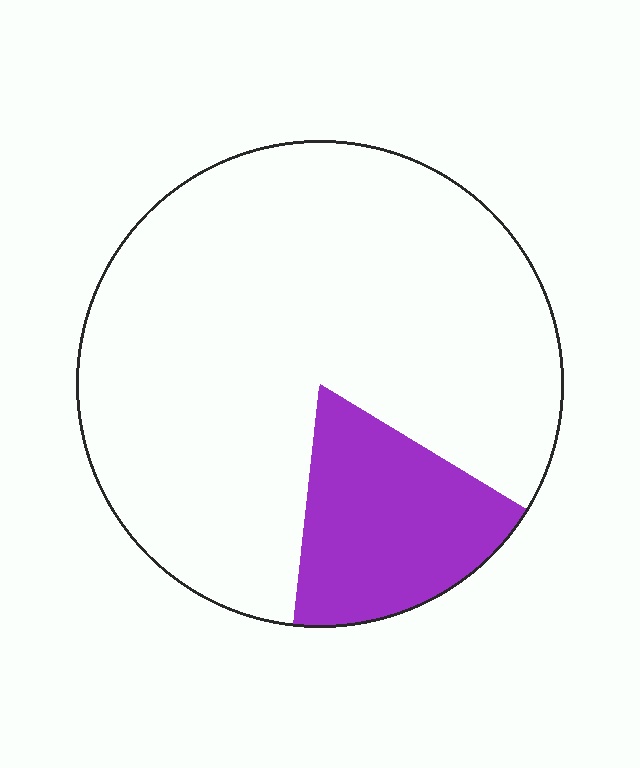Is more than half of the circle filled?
No.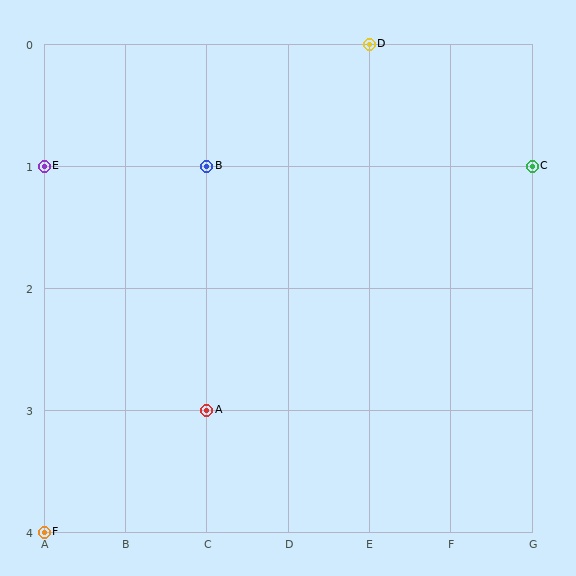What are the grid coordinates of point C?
Point C is at grid coordinates (G, 1).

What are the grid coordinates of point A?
Point A is at grid coordinates (C, 3).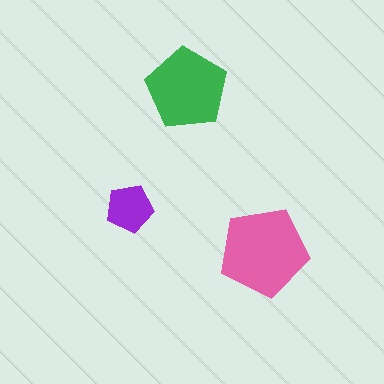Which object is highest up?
The green pentagon is topmost.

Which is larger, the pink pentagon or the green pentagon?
The pink one.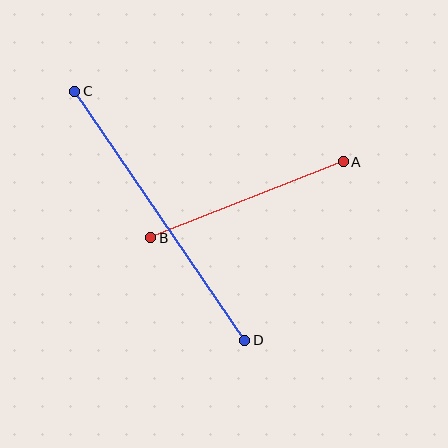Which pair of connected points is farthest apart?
Points C and D are farthest apart.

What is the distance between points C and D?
The distance is approximately 302 pixels.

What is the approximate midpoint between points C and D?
The midpoint is at approximately (160, 216) pixels.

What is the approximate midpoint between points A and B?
The midpoint is at approximately (247, 200) pixels.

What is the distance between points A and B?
The distance is approximately 207 pixels.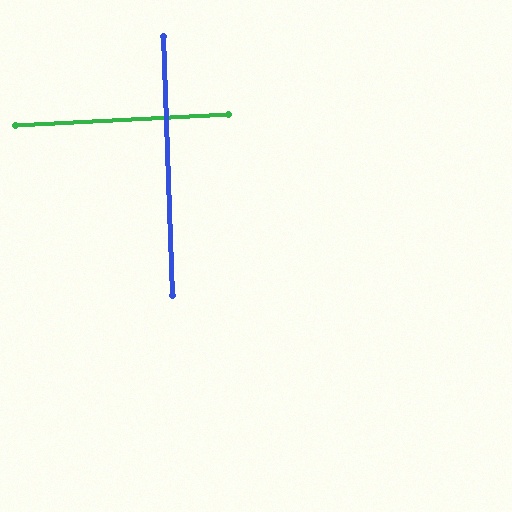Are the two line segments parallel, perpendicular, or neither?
Perpendicular — they meet at approximately 89°.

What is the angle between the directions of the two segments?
Approximately 89 degrees.